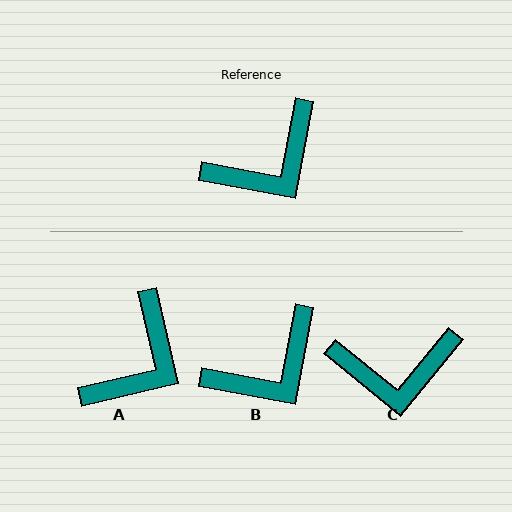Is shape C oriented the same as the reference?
No, it is off by about 29 degrees.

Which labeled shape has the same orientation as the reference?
B.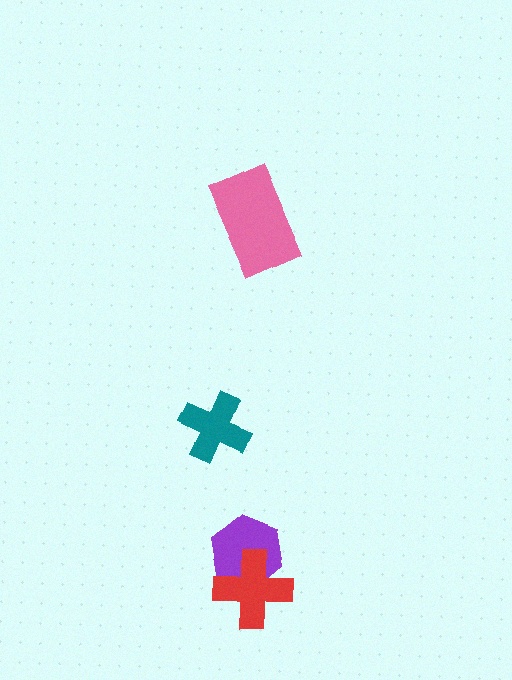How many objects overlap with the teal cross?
0 objects overlap with the teal cross.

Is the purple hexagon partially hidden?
Yes, it is partially covered by another shape.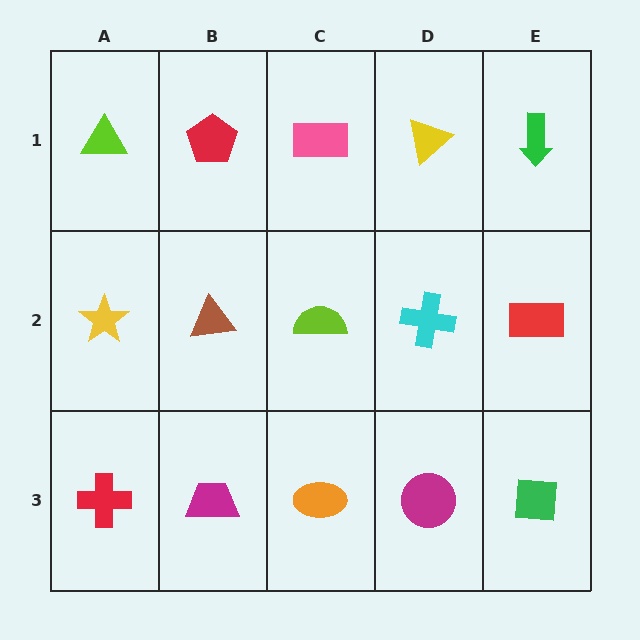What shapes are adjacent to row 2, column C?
A pink rectangle (row 1, column C), an orange ellipse (row 3, column C), a brown triangle (row 2, column B), a cyan cross (row 2, column D).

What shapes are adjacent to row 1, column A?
A yellow star (row 2, column A), a red pentagon (row 1, column B).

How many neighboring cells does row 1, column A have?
2.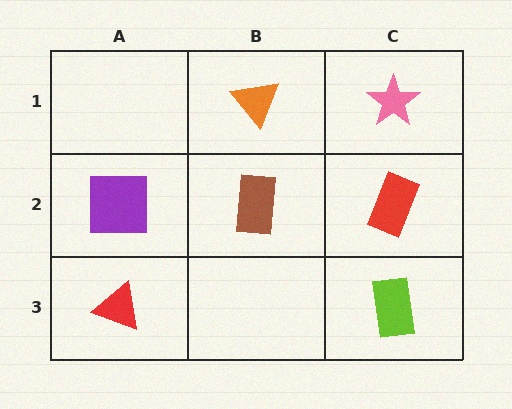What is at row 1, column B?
An orange triangle.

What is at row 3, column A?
A red triangle.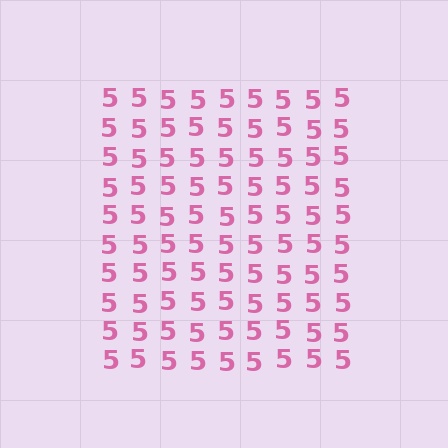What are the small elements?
The small elements are digit 5's.